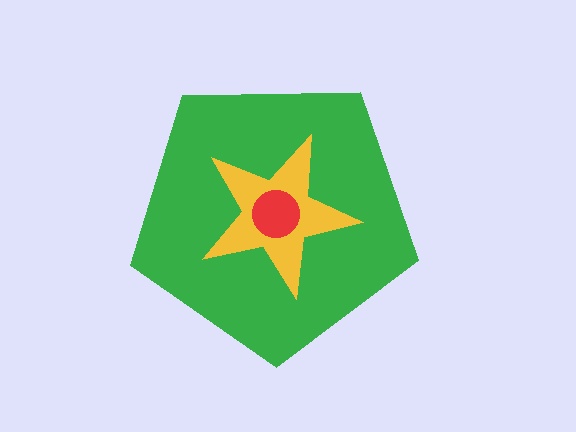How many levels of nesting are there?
3.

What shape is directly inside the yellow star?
The red circle.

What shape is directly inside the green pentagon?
The yellow star.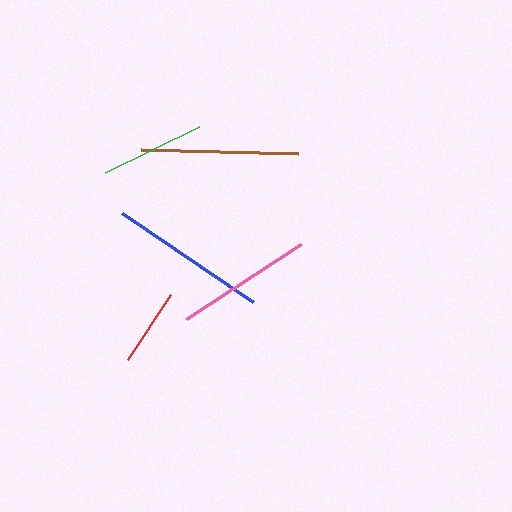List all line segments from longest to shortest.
From longest to shortest: blue, brown, pink, green, red.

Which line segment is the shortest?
The red line is the shortest at approximately 78 pixels.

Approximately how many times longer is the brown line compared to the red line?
The brown line is approximately 2.0 times the length of the red line.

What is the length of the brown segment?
The brown segment is approximately 157 pixels long.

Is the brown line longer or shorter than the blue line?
The blue line is longer than the brown line.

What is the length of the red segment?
The red segment is approximately 78 pixels long.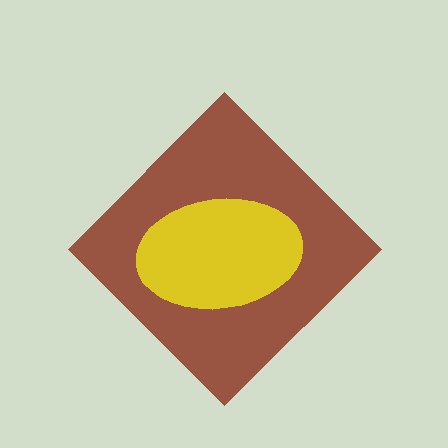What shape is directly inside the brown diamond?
The yellow ellipse.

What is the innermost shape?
The yellow ellipse.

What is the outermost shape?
The brown diamond.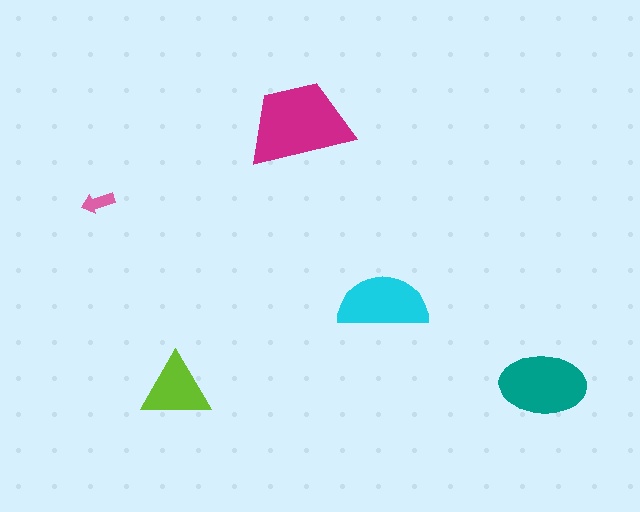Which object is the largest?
The magenta trapezoid.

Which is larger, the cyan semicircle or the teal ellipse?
The teal ellipse.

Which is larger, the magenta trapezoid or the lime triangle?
The magenta trapezoid.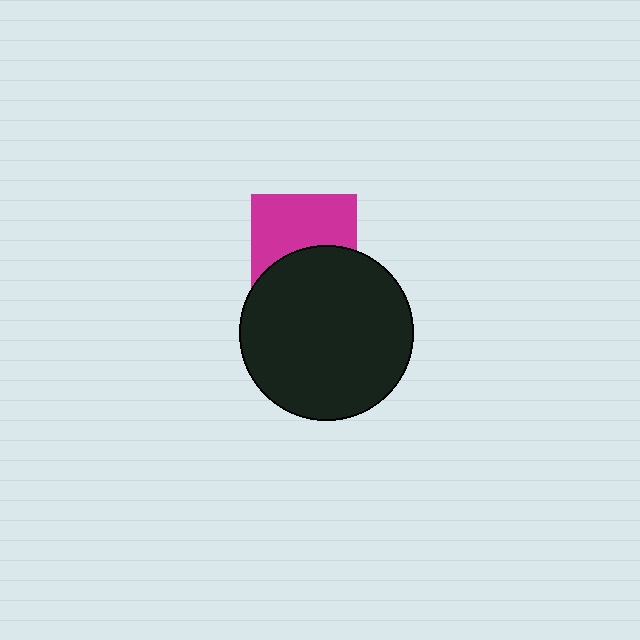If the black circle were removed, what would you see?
You would see the complete magenta square.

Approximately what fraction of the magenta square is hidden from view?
Roughly 43% of the magenta square is hidden behind the black circle.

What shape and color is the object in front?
The object in front is a black circle.